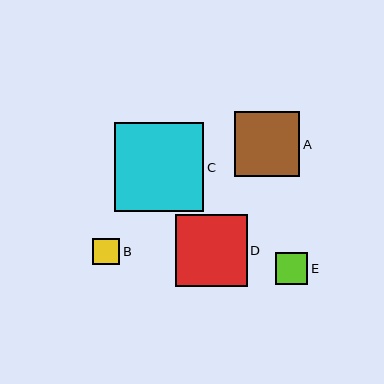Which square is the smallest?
Square B is the smallest with a size of approximately 27 pixels.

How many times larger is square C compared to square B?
Square C is approximately 3.3 times the size of square B.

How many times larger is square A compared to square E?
Square A is approximately 2.0 times the size of square E.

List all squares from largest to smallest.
From largest to smallest: C, D, A, E, B.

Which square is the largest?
Square C is the largest with a size of approximately 89 pixels.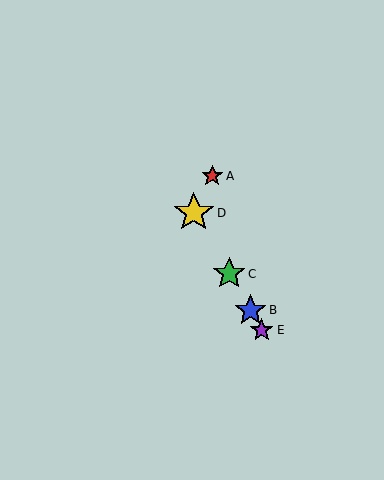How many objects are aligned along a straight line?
4 objects (B, C, D, E) are aligned along a straight line.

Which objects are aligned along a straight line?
Objects B, C, D, E are aligned along a straight line.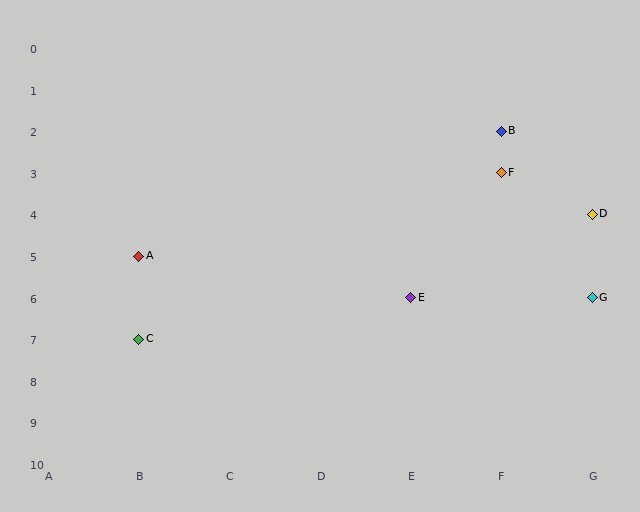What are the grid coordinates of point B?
Point B is at grid coordinates (F, 2).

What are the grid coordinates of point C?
Point C is at grid coordinates (B, 7).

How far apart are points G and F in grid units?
Points G and F are 1 column and 3 rows apart (about 3.2 grid units diagonally).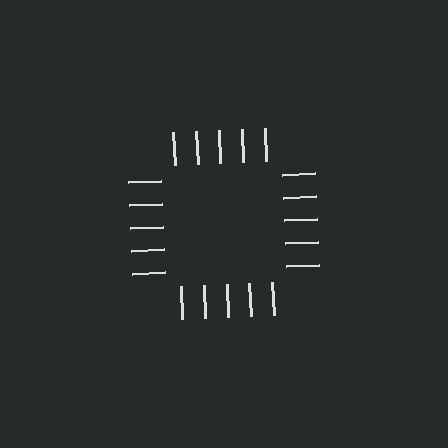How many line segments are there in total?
20 — 5 along each of the 4 edges.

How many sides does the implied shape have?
4 sides — the line-ends trace a square.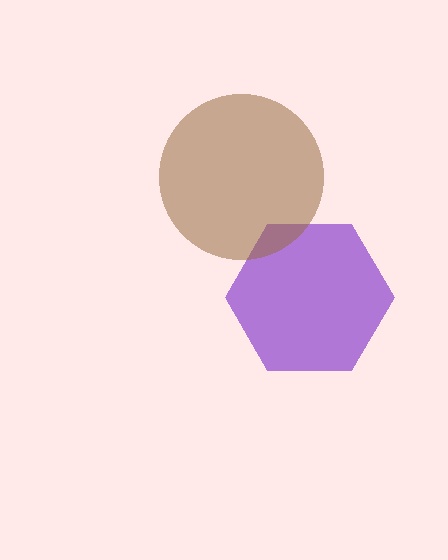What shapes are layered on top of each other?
The layered shapes are: a purple hexagon, a brown circle.